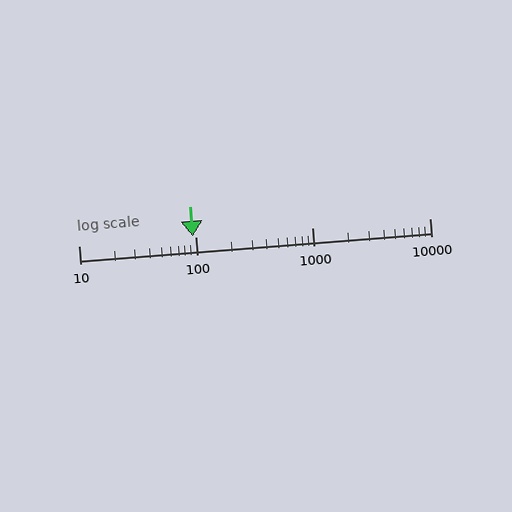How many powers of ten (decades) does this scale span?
The scale spans 3 decades, from 10 to 10000.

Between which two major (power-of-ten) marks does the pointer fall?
The pointer is between 10 and 100.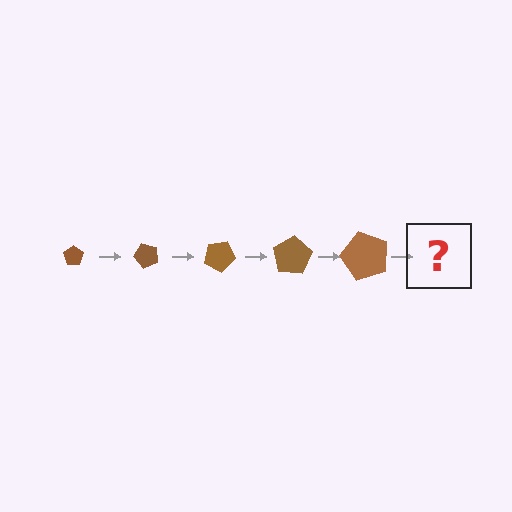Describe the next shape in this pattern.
It should be a pentagon, larger than the previous one and rotated 250 degrees from the start.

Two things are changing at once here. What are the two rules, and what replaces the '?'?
The two rules are that the pentagon grows larger each step and it rotates 50 degrees each step. The '?' should be a pentagon, larger than the previous one and rotated 250 degrees from the start.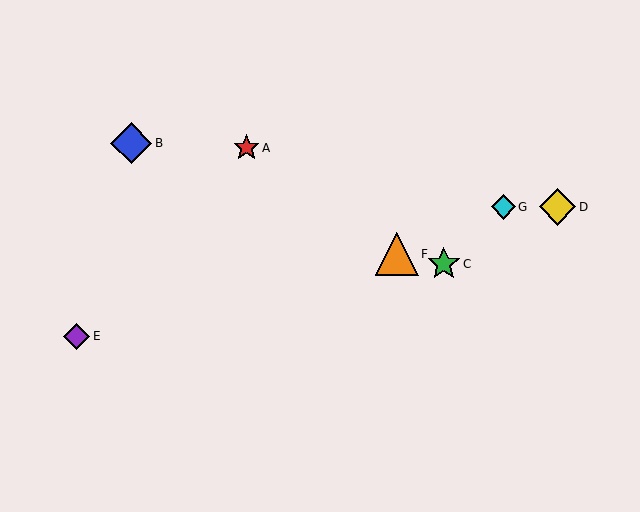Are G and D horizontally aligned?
Yes, both are at y≈207.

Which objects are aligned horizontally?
Objects D, G are aligned horizontally.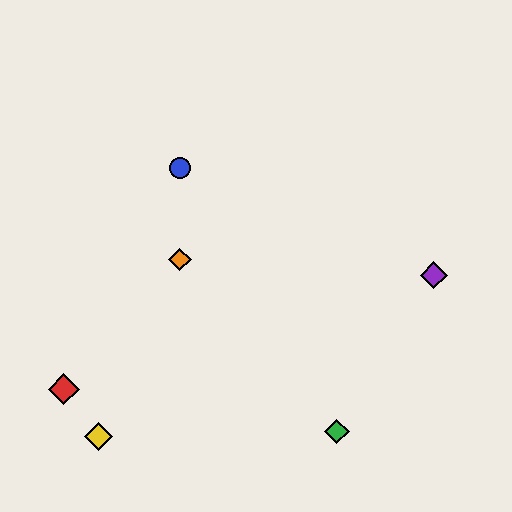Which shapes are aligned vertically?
The blue circle, the orange diamond are aligned vertically.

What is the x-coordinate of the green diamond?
The green diamond is at x≈337.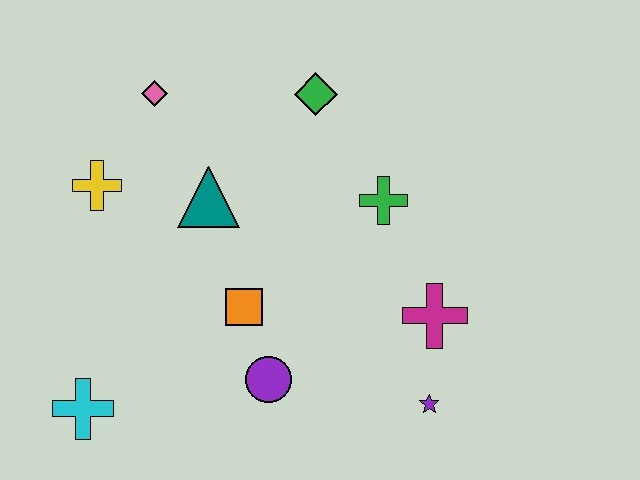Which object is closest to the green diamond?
The green cross is closest to the green diamond.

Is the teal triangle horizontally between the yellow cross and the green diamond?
Yes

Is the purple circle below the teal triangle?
Yes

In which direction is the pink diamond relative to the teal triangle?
The pink diamond is above the teal triangle.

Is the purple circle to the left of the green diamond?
Yes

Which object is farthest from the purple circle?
The pink diamond is farthest from the purple circle.